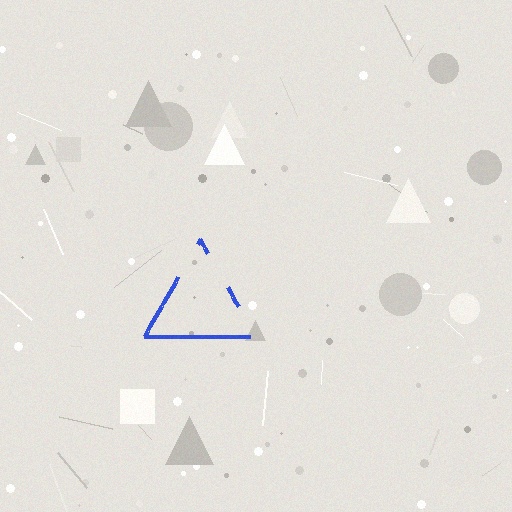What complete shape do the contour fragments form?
The contour fragments form a triangle.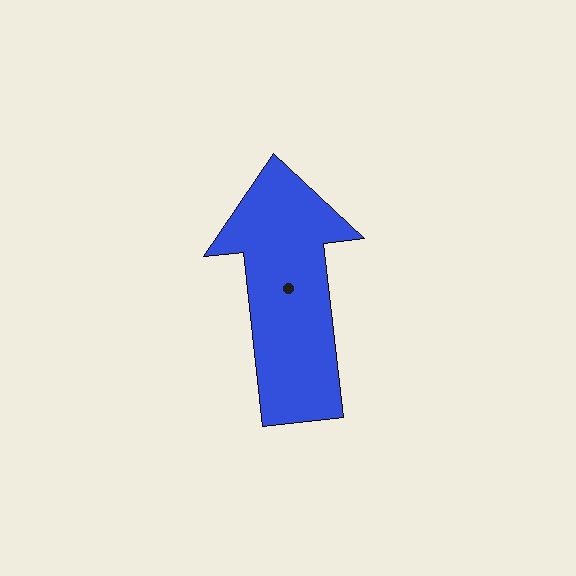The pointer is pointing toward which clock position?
Roughly 12 o'clock.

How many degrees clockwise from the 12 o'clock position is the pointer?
Approximately 354 degrees.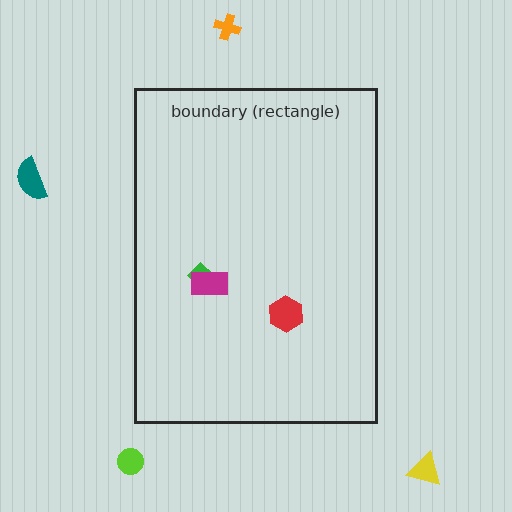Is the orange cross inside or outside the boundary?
Outside.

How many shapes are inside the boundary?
3 inside, 4 outside.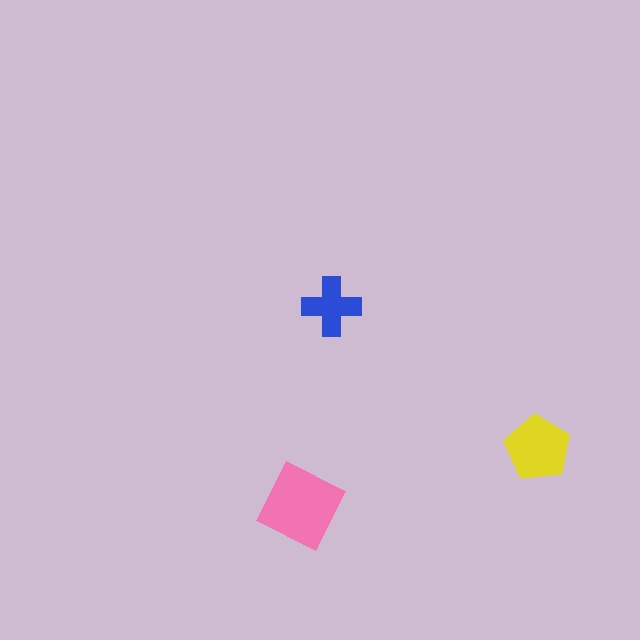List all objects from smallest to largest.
The blue cross, the yellow pentagon, the pink diamond.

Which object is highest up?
The blue cross is topmost.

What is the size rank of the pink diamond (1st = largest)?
1st.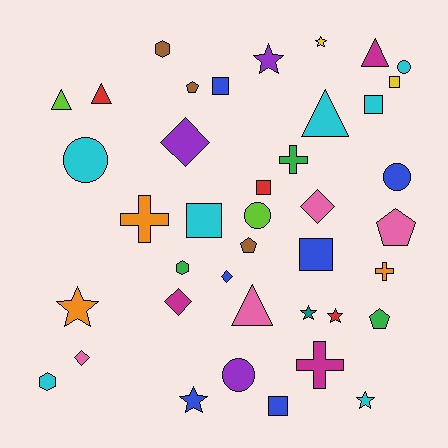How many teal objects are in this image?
There is 1 teal object.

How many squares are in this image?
There are 7 squares.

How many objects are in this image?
There are 40 objects.